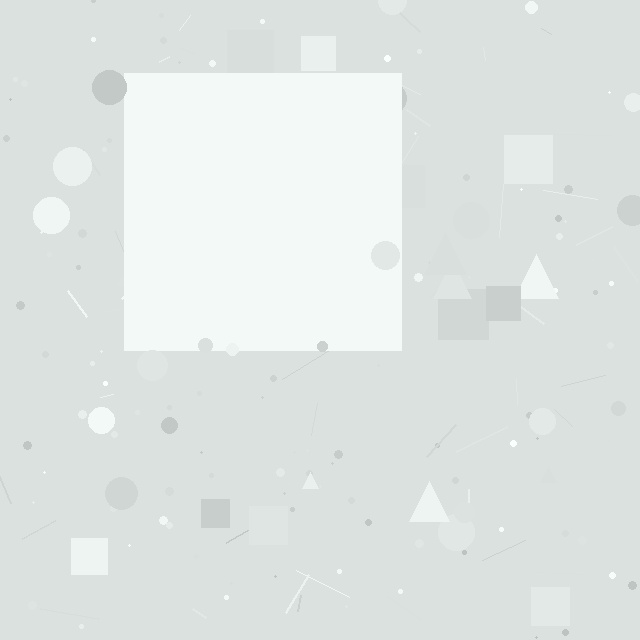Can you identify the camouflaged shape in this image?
The camouflaged shape is a square.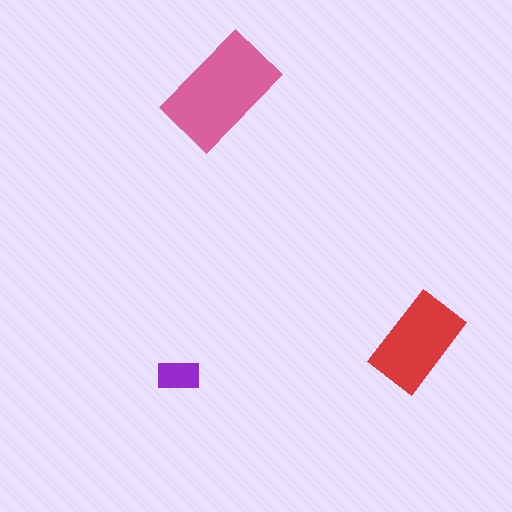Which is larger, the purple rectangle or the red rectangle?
The red one.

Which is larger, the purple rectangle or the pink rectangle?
The pink one.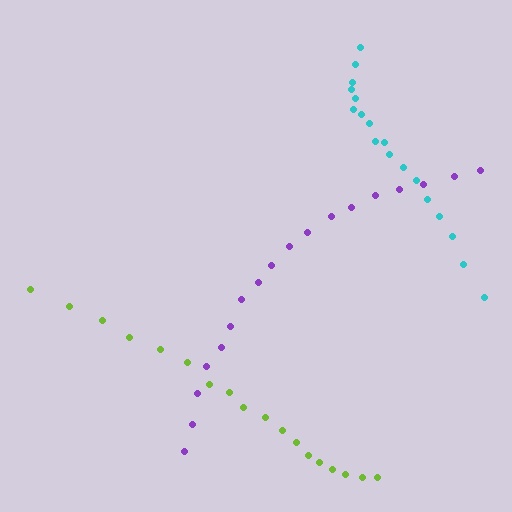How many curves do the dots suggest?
There are 3 distinct paths.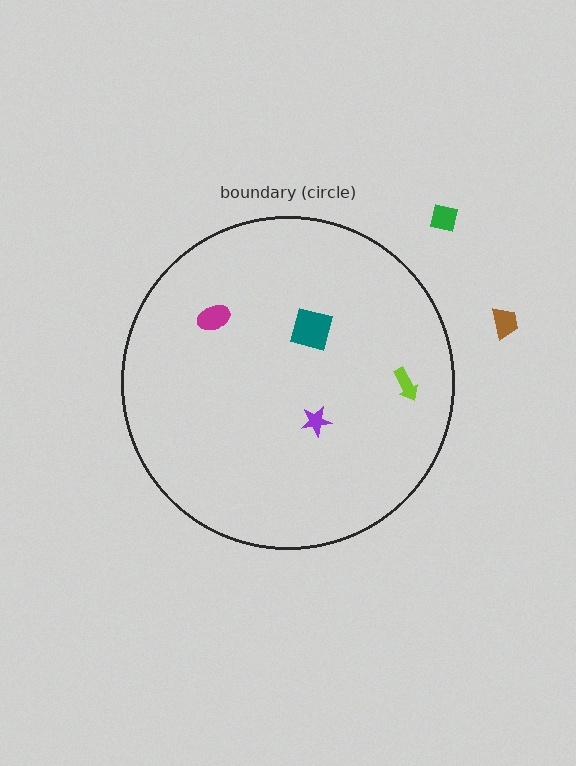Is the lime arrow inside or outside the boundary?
Inside.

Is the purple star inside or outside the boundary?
Inside.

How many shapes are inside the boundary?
4 inside, 2 outside.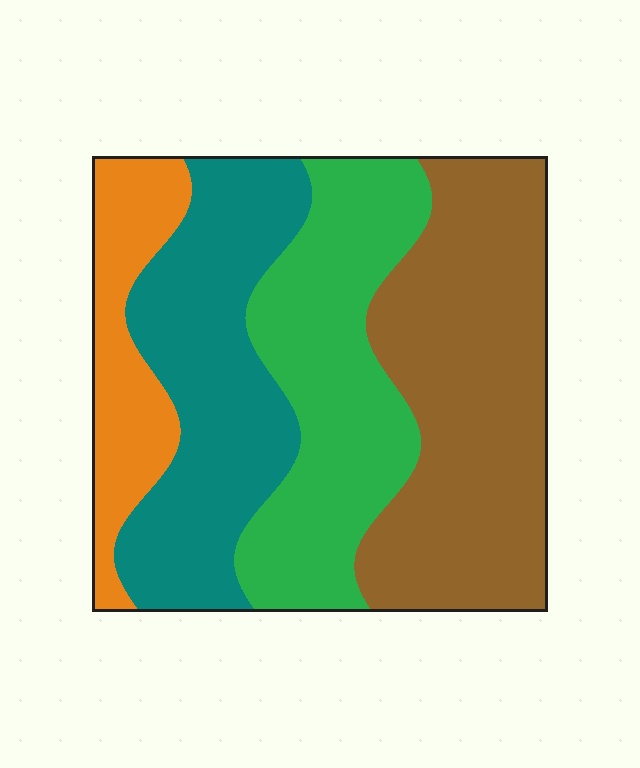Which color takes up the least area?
Orange, at roughly 15%.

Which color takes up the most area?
Brown, at roughly 35%.